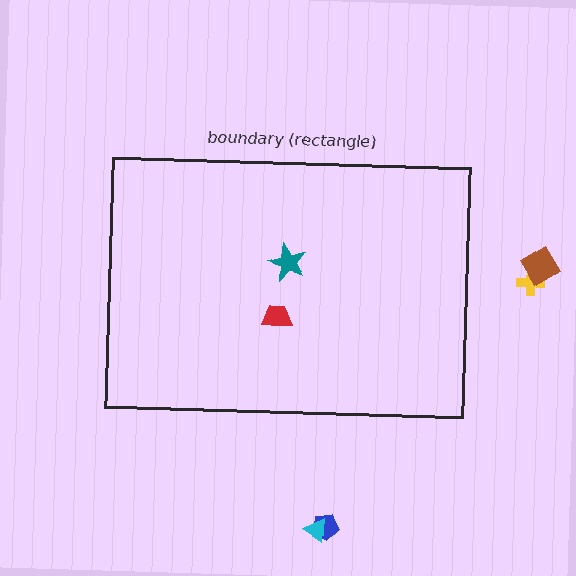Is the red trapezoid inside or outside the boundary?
Inside.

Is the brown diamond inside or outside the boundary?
Outside.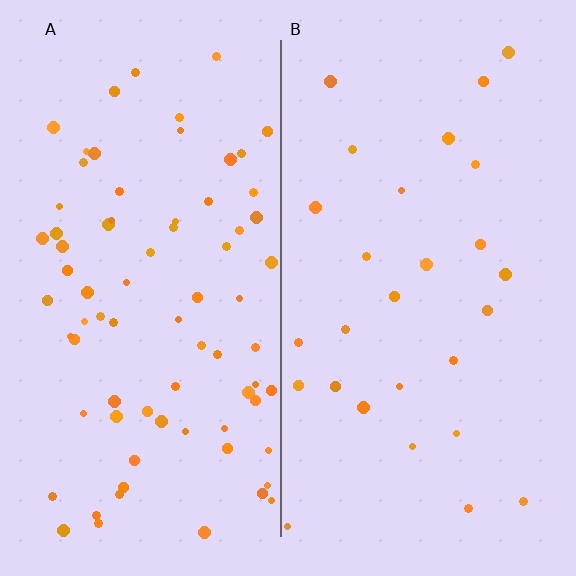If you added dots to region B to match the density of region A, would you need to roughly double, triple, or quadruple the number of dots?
Approximately triple.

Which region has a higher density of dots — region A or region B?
A (the left).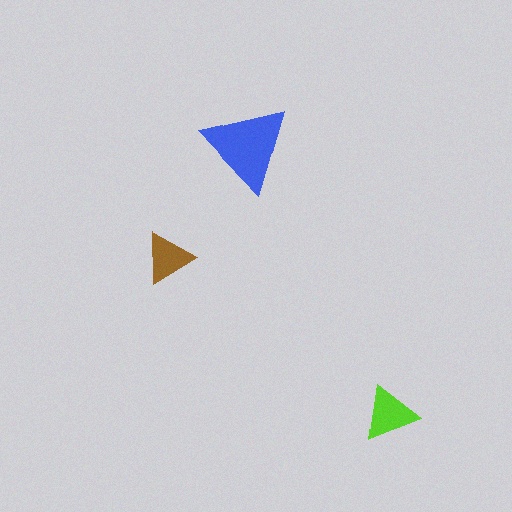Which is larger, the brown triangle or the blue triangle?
The blue one.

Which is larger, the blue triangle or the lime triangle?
The blue one.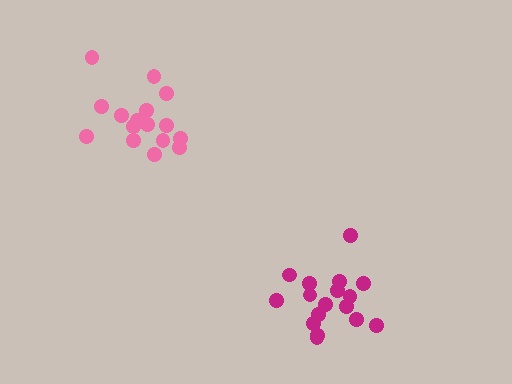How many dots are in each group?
Group 1: 17 dots, Group 2: 16 dots (33 total).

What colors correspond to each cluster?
The clusters are colored: magenta, pink.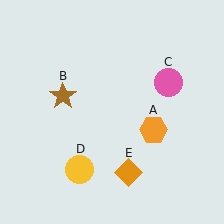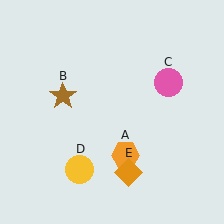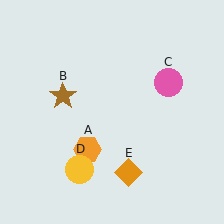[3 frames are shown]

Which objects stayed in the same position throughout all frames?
Brown star (object B) and pink circle (object C) and yellow circle (object D) and orange diamond (object E) remained stationary.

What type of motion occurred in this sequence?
The orange hexagon (object A) rotated clockwise around the center of the scene.